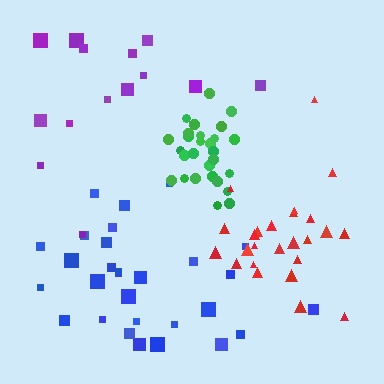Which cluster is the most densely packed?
Green.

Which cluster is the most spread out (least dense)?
Purple.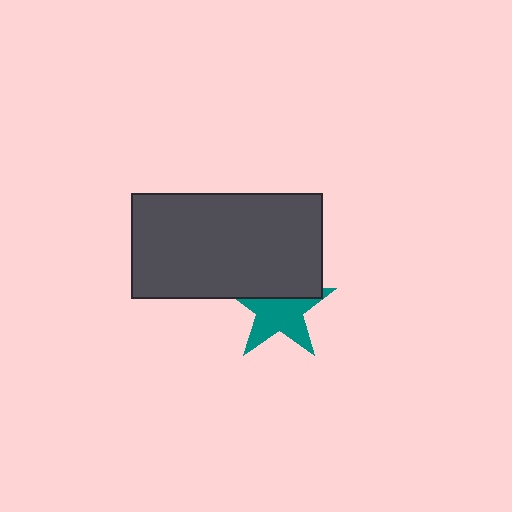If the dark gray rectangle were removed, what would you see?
You would see the complete teal star.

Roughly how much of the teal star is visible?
About half of it is visible (roughly 60%).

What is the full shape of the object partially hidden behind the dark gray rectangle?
The partially hidden object is a teal star.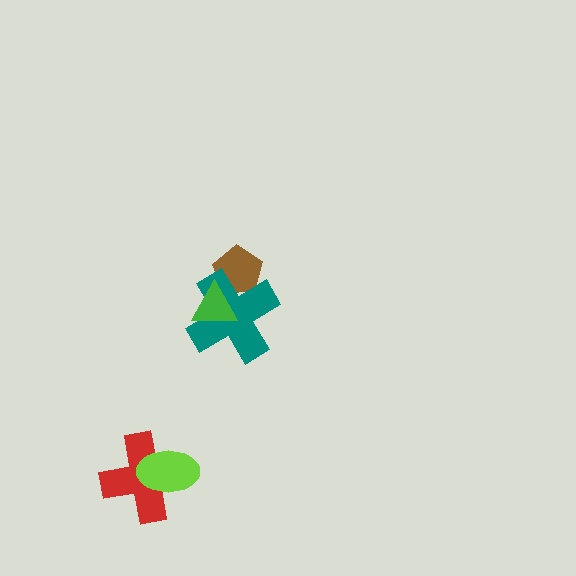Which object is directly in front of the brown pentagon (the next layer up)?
The teal cross is directly in front of the brown pentagon.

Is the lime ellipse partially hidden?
No, no other shape covers it.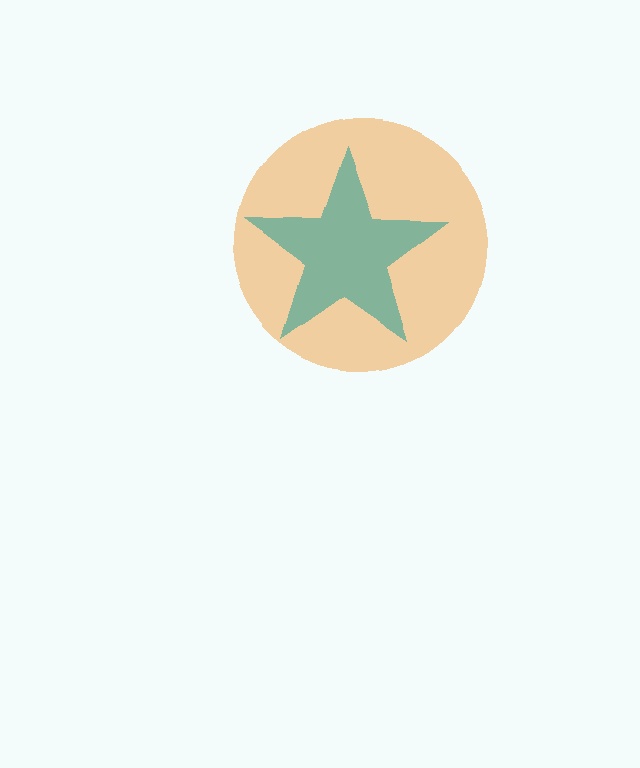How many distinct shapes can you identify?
There are 2 distinct shapes: an orange circle, a teal star.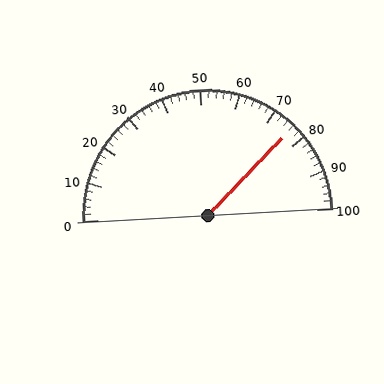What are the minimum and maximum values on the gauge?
The gauge ranges from 0 to 100.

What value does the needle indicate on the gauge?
The needle indicates approximately 76.